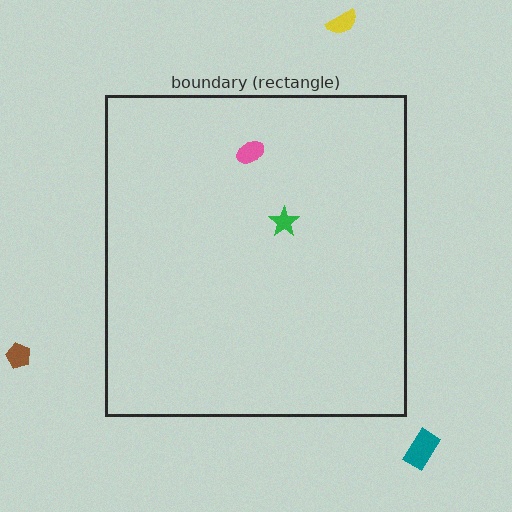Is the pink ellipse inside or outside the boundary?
Inside.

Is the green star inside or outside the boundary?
Inside.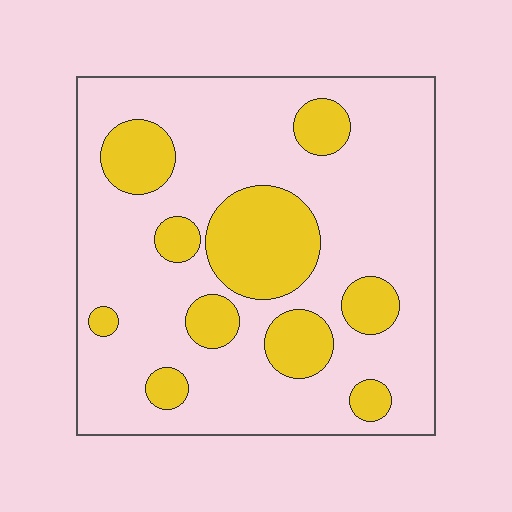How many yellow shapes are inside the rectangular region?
10.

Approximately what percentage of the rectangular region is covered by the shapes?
Approximately 25%.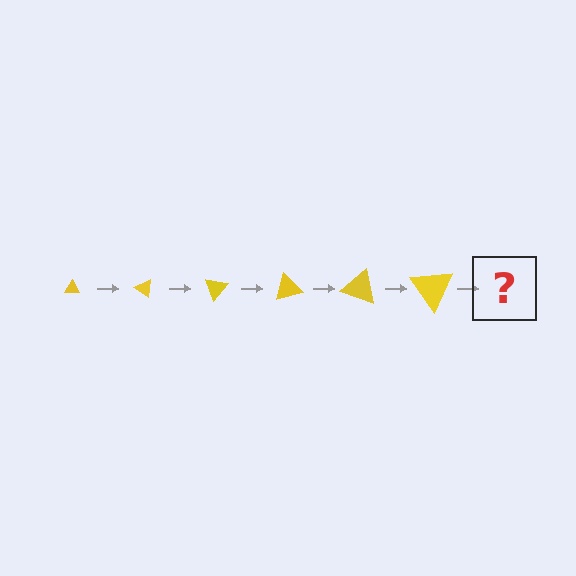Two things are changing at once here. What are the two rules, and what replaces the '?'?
The two rules are that the triangle grows larger each step and it rotates 35 degrees each step. The '?' should be a triangle, larger than the previous one and rotated 210 degrees from the start.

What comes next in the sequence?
The next element should be a triangle, larger than the previous one and rotated 210 degrees from the start.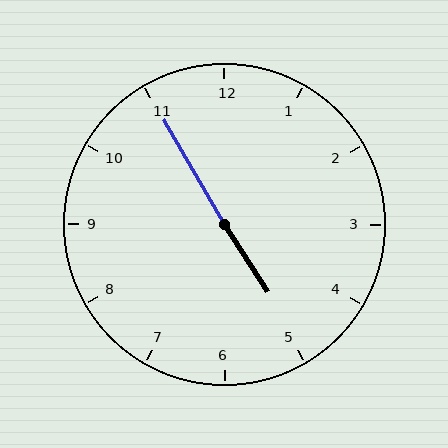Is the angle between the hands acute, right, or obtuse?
It is obtuse.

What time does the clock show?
4:55.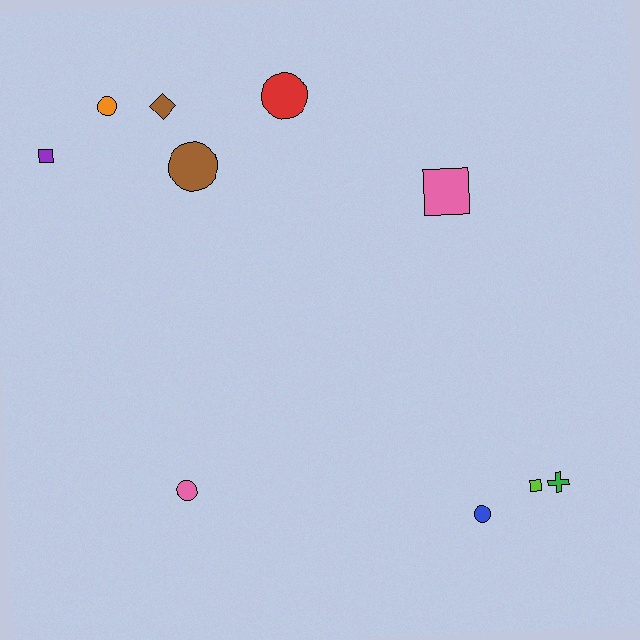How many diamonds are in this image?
There is 1 diamond.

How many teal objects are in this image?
There are no teal objects.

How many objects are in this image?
There are 10 objects.